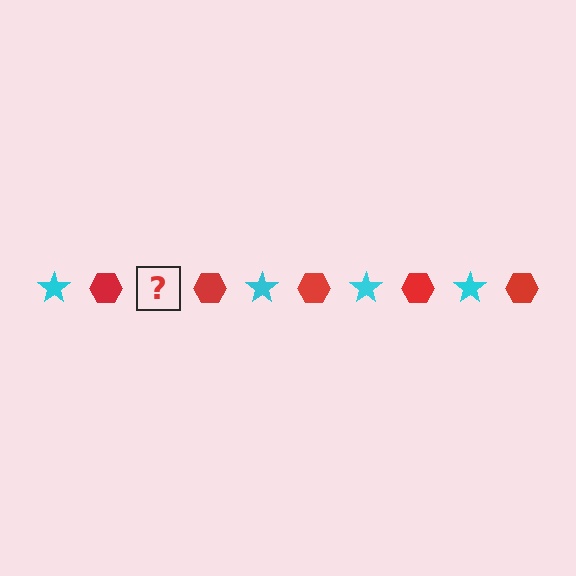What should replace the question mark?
The question mark should be replaced with a cyan star.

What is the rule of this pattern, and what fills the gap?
The rule is that the pattern alternates between cyan star and red hexagon. The gap should be filled with a cyan star.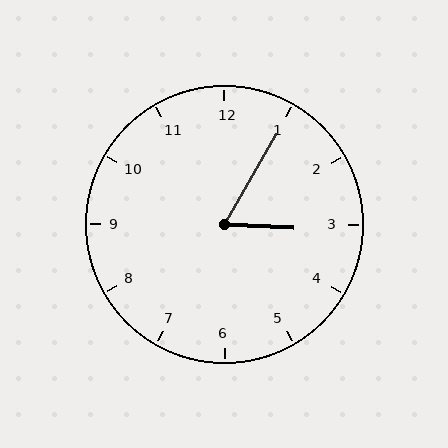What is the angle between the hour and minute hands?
Approximately 62 degrees.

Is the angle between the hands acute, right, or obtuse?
It is acute.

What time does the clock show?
3:05.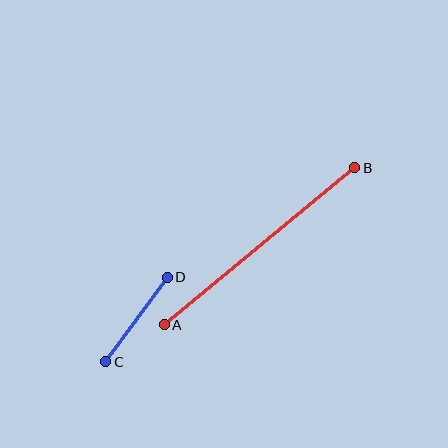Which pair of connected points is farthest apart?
Points A and B are farthest apart.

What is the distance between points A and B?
The distance is approximately 247 pixels.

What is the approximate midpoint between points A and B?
The midpoint is at approximately (260, 246) pixels.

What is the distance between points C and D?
The distance is approximately 105 pixels.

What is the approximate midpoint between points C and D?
The midpoint is at approximately (136, 320) pixels.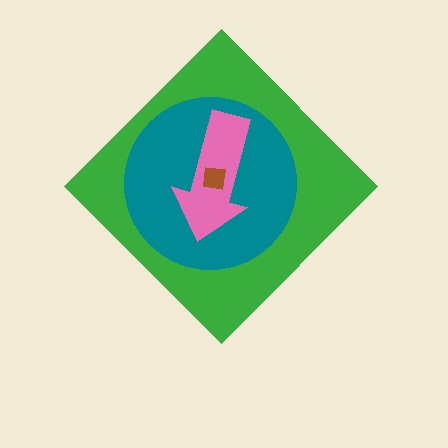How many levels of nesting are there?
4.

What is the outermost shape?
The green diamond.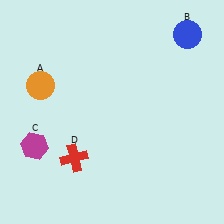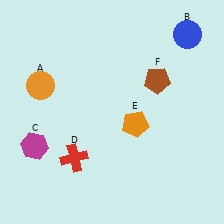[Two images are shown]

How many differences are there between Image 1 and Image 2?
There are 2 differences between the two images.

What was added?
An orange pentagon (E), a brown pentagon (F) were added in Image 2.